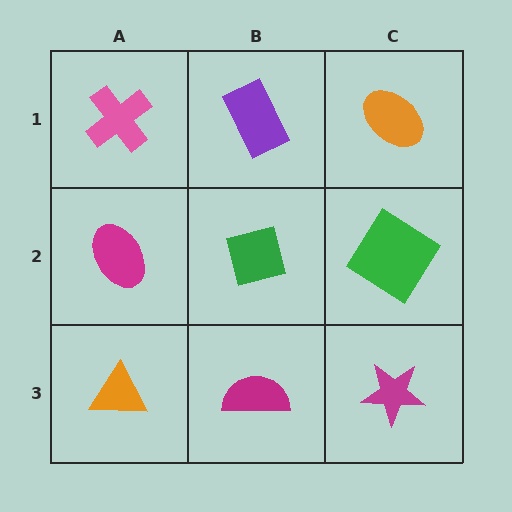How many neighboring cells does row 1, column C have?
2.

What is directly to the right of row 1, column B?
An orange ellipse.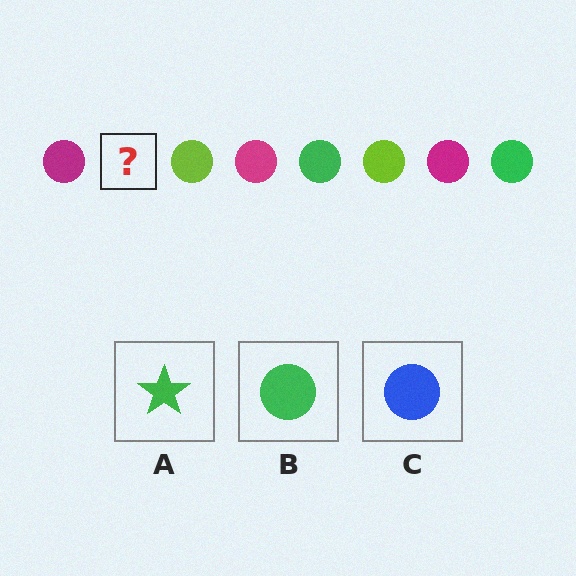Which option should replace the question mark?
Option B.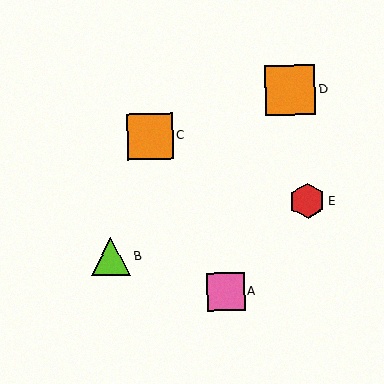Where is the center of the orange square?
The center of the orange square is at (150, 136).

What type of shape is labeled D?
Shape D is an orange square.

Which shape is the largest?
The orange square (labeled D) is the largest.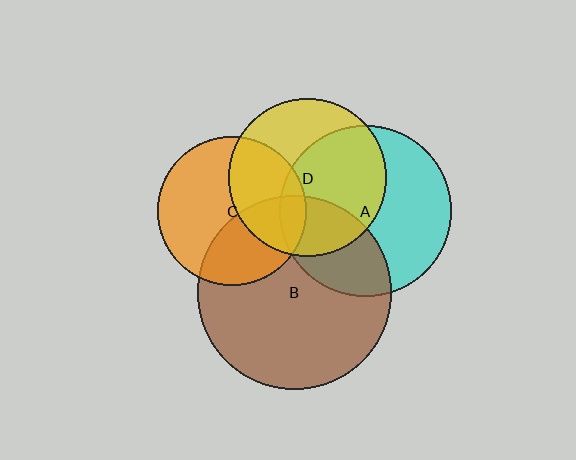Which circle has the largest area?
Circle B (brown).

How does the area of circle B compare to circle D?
Approximately 1.5 times.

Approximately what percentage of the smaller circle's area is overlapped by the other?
Approximately 55%.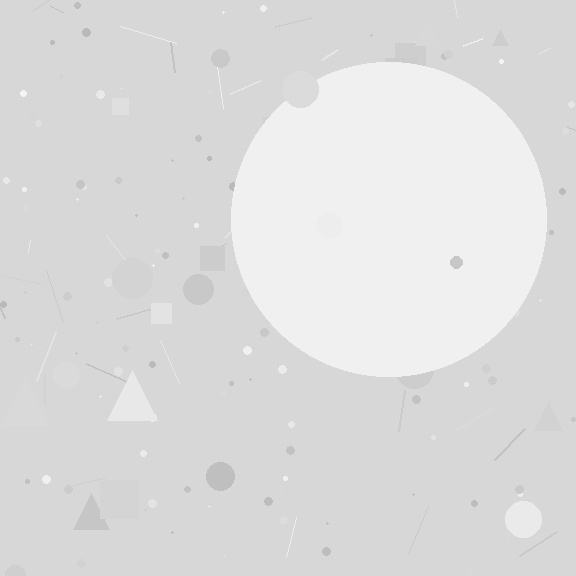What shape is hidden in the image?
A circle is hidden in the image.